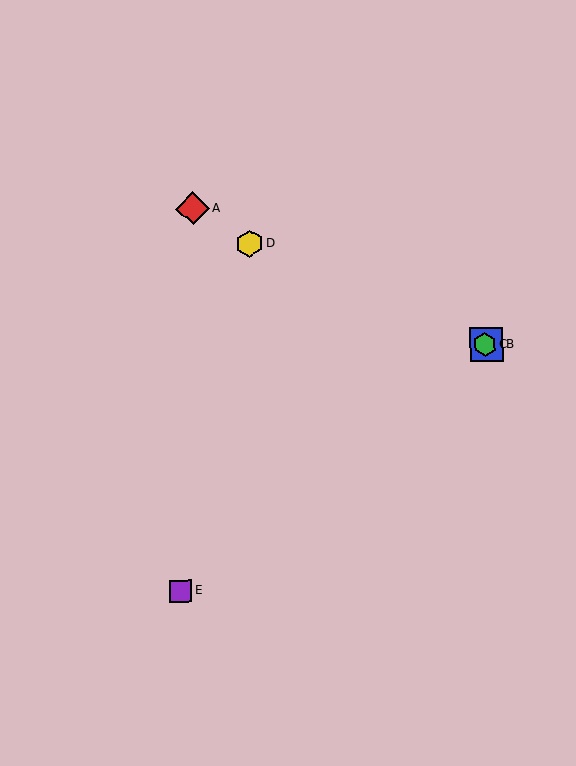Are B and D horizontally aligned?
No, B is at y≈344 and D is at y≈244.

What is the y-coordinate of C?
Object C is at y≈345.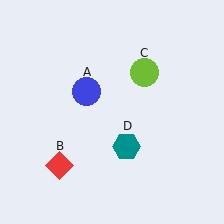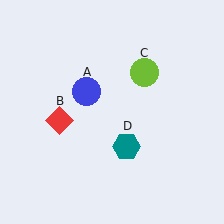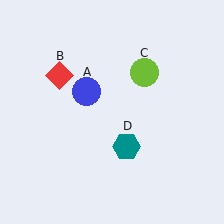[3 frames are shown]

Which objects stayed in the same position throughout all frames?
Blue circle (object A) and lime circle (object C) and teal hexagon (object D) remained stationary.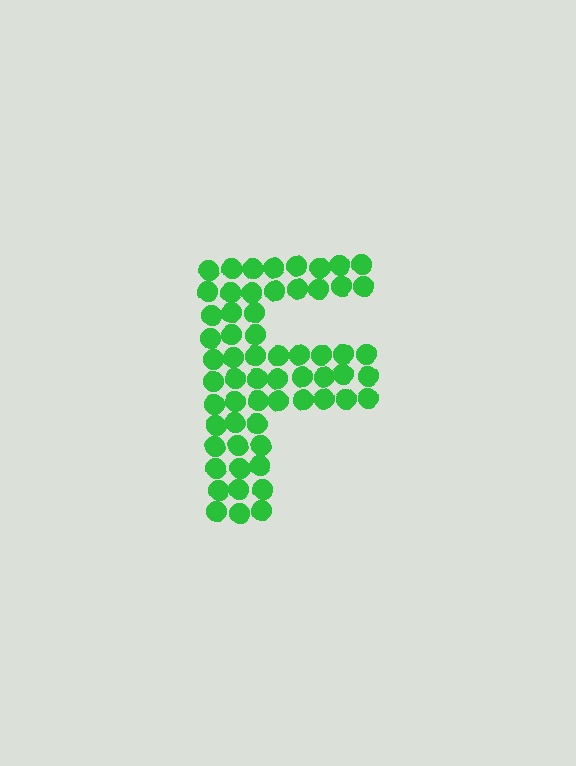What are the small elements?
The small elements are circles.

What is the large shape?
The large shape is the letter F.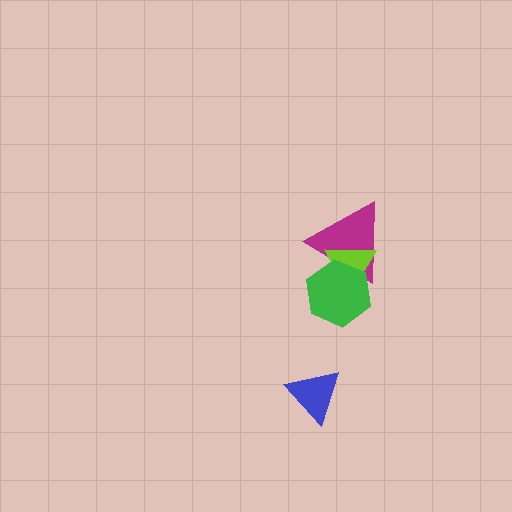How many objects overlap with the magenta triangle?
2 objects overlap with the magenta triangle.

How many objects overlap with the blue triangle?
0 objects overlap with the blue triangle.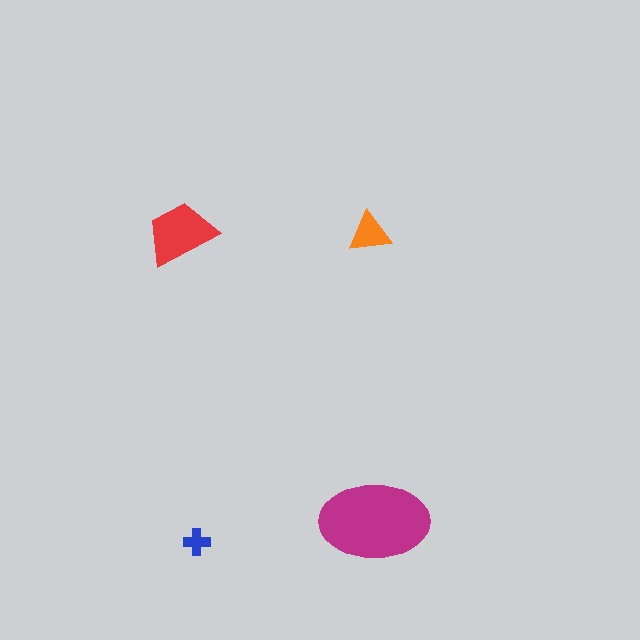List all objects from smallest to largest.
The blue cross, the orange triangle, the red trapezoid, the magenta ellipse.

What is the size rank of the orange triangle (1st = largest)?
3rd.